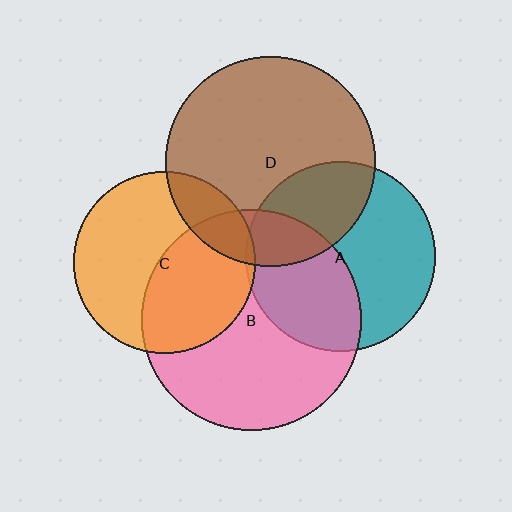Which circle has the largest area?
Circle B (pink).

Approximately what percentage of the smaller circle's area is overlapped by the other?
Approximately 45%.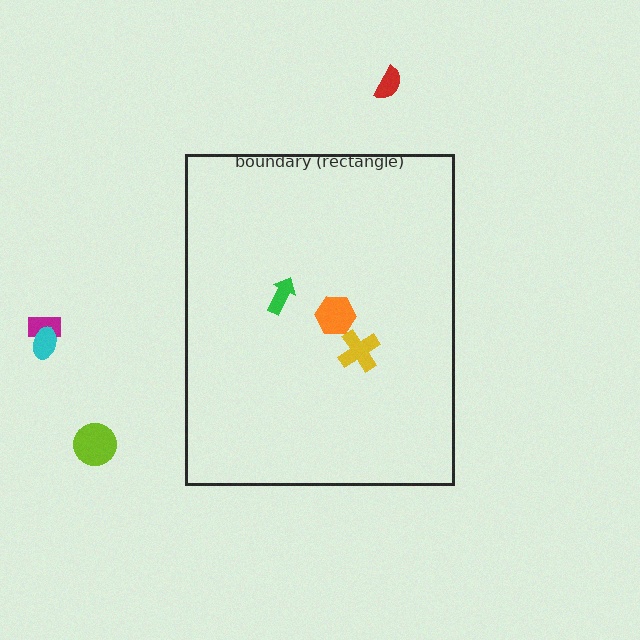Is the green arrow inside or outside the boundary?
Inside.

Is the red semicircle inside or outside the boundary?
Outside.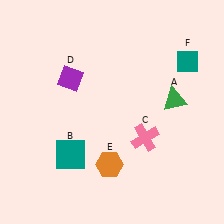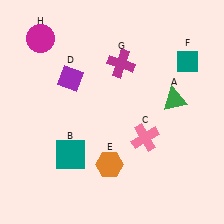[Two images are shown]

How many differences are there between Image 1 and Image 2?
There are 2 differences between the two images.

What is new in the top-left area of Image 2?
A magenta circle (H) was added in the top-left area of Image 2.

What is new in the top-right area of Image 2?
A magenta cross (G) was added in the top-right area of Image 2.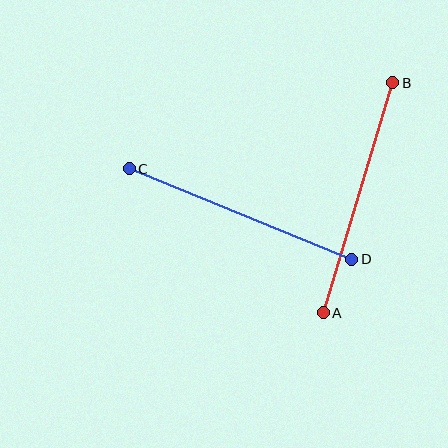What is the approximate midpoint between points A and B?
The midpoint is at approximately (358, 198) pixels.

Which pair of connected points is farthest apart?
Points A and B are farthest apart.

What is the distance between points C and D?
The distance is approximately 240 pixels.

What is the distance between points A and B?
The distance is approximately 241 pixels.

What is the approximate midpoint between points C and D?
The midpoint is at approximately (240, 214) pixels.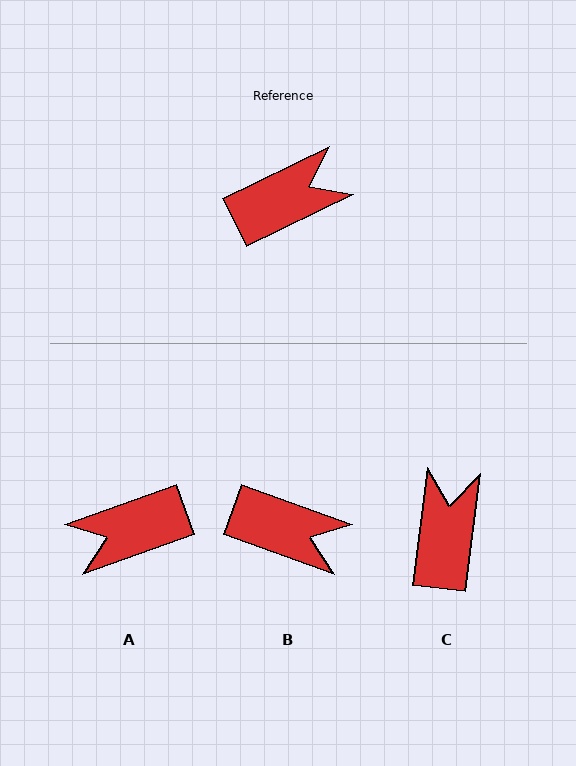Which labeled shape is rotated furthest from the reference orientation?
A, about 174 degrees away.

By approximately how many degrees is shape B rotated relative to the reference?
Approximately 45 degrees clockwise.